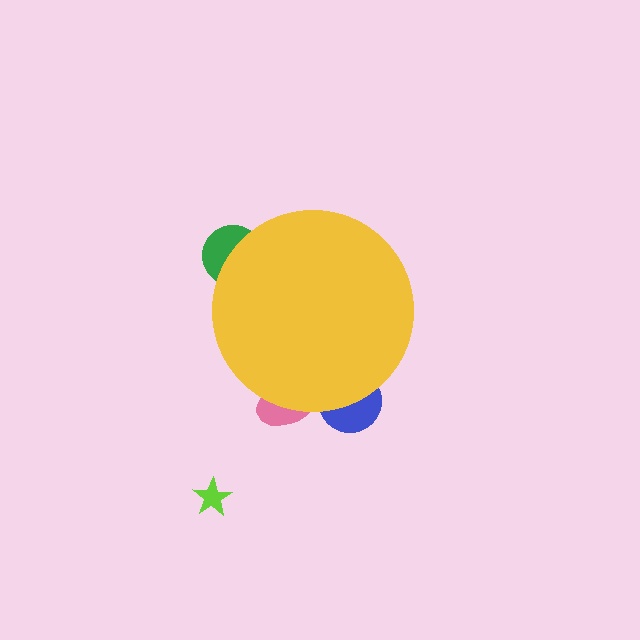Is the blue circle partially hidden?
Yes, the blue circle is partially hidden behind the yellow circle.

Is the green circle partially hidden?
Yes, the green circle is partially hidden behind the yellow circle.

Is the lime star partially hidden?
No, the lime star is fully visible.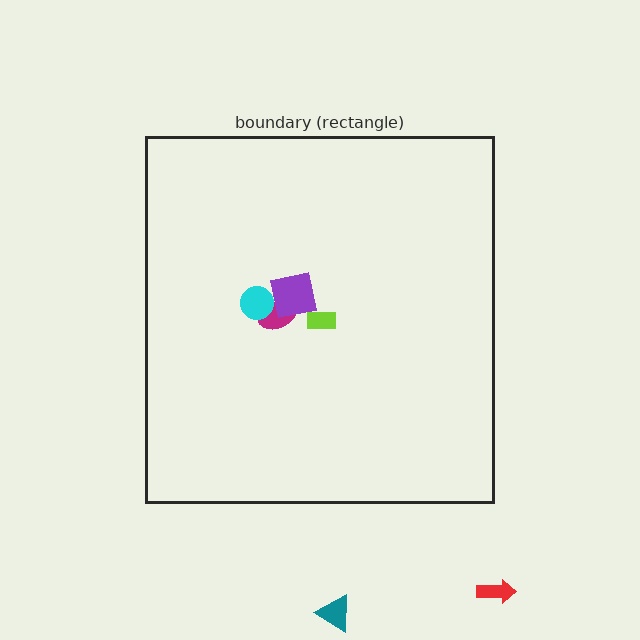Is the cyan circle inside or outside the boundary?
Inside.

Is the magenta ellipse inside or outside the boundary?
Inside.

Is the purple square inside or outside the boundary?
Inside.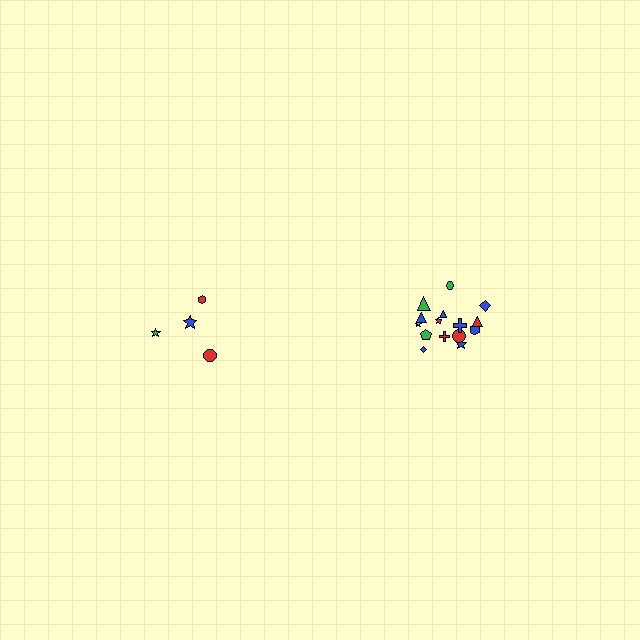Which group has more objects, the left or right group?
The right group.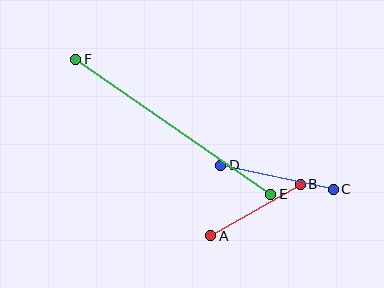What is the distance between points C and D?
The distance is approximately 115 pixels.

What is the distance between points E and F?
The distance is approximately 237 pixels.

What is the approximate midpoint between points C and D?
The midpoint is at approximately (277, 177) pixels.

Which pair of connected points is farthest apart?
Points E and F are farthest apart.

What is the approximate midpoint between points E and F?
The midpoint is at approximately (173, 127) pixels.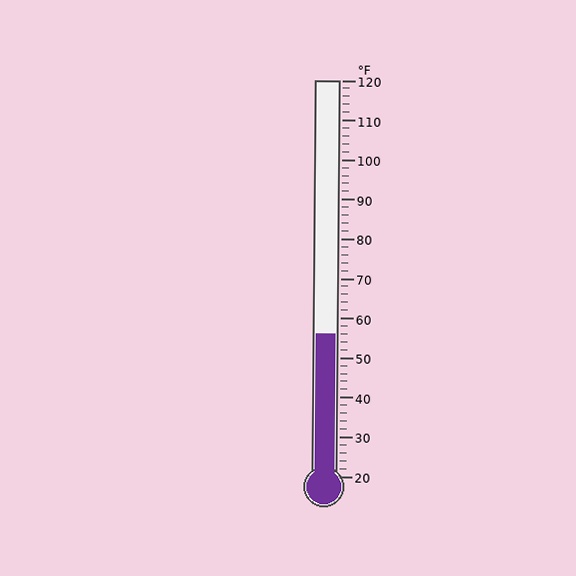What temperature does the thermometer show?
The thermometer shows approximately 56°F.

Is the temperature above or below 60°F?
The temperature is below 60°F.